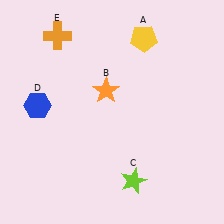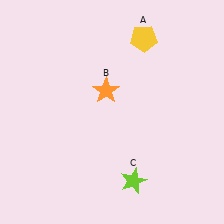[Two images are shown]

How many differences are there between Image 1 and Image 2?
There are 2 differences between the two images.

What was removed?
The orange cross (E), the blue hexagon (D) were removed in Image 2.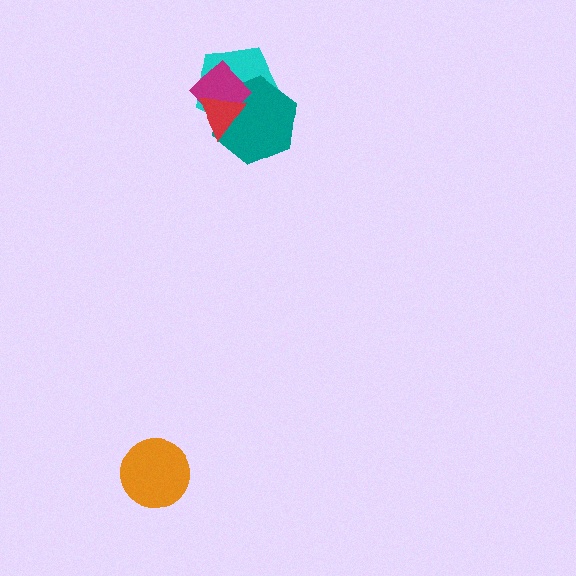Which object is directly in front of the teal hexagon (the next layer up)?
The magenta diamond is directly in front of the teal hexagon.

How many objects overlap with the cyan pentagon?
3 objects overlap with the cyan pentagon.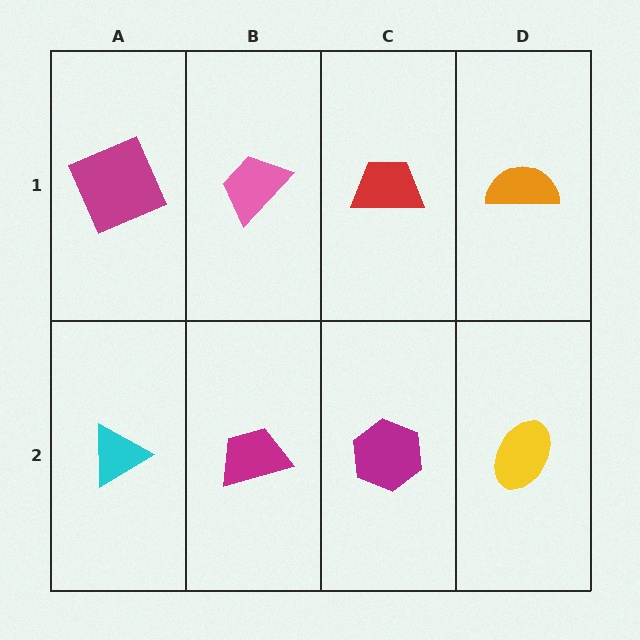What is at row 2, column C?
A magenta hexagon.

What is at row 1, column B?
A pink trapezoid.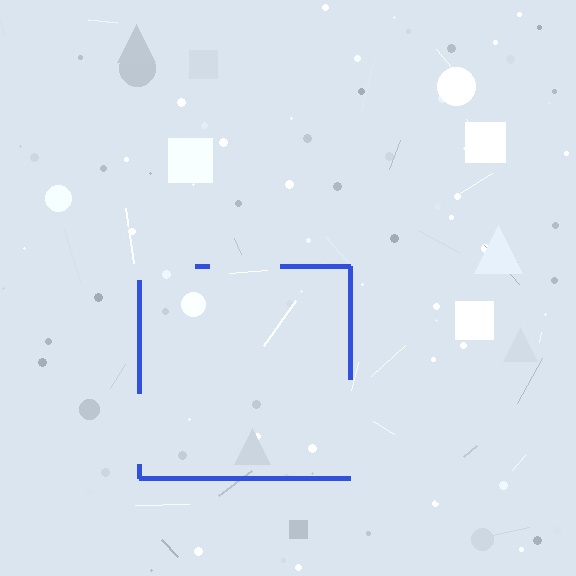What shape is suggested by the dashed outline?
The dashed outline suggests a square.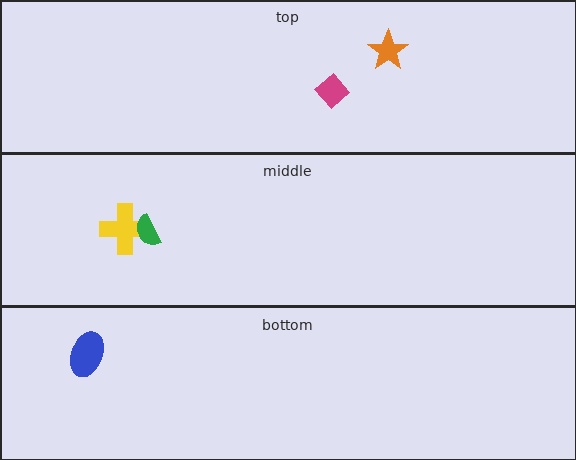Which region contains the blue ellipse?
The bottom region.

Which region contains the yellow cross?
The middle region.